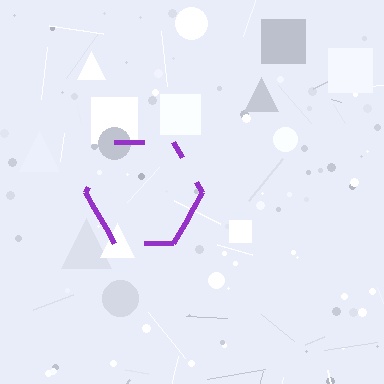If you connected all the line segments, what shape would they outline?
They would outline a hexagon.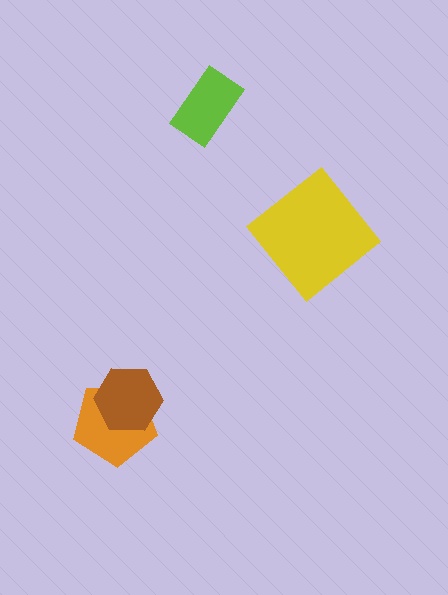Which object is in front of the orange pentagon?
The brown hexagon is in front of the orange pentagon.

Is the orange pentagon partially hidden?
Yes, it is partially covered by another shape.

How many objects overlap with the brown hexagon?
1 object overlaps with the brown hexagon.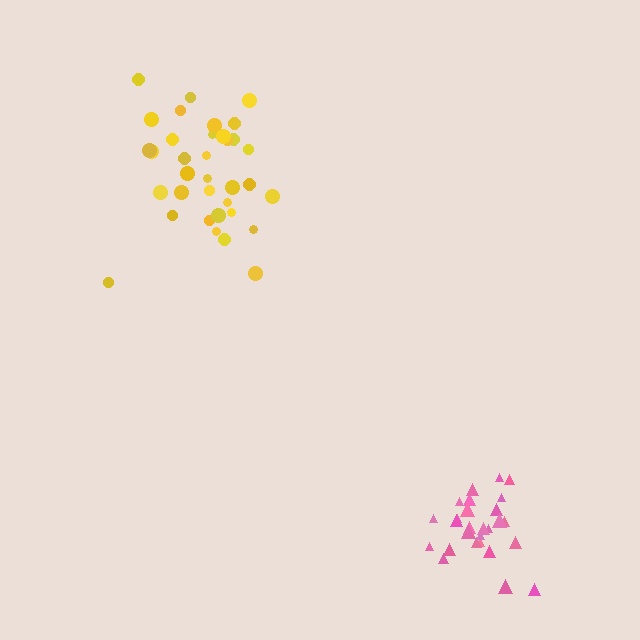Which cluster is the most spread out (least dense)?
Yellow.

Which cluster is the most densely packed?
Pink.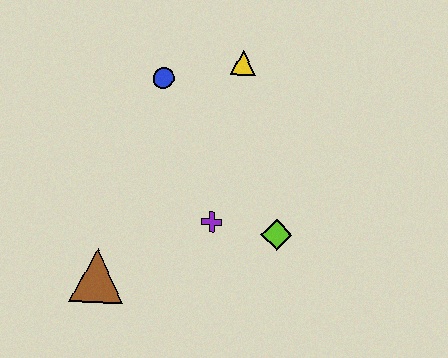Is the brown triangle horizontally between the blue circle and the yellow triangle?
No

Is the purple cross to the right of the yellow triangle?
No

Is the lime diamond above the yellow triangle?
No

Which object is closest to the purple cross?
The lime diamond is closest to the purple cross.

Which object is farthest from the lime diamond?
The blue circle is farthest from the lime diamond.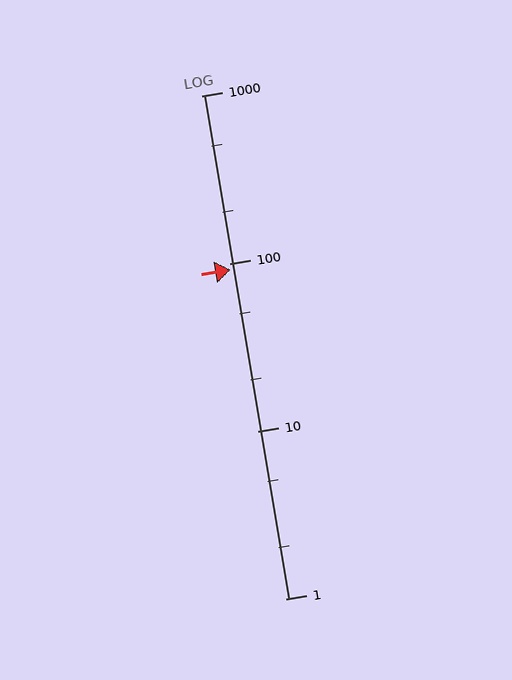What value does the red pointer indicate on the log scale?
The pointer indicates approximately 92.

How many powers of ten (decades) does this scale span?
The scale spans 3 decades, from 1 to 1000.